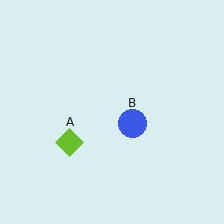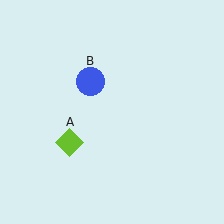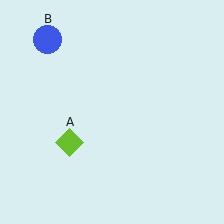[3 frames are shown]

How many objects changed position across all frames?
1 object changed position: blue circle (object B).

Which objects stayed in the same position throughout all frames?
Lime diamond (object A) remained stationary.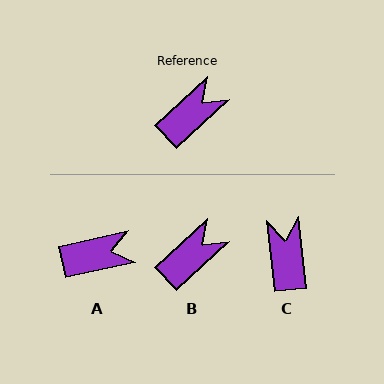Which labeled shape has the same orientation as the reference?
B.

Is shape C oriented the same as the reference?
No, it is off by about 53 degrees.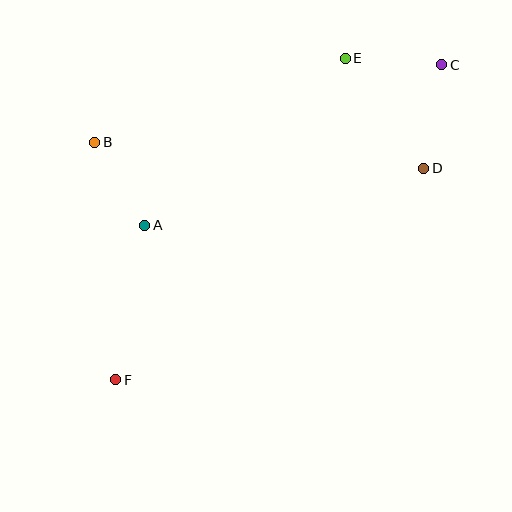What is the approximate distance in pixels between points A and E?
The distance between A and E is approximately 261 pixels.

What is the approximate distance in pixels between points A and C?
The distance between A and C is approximately 338 pixels.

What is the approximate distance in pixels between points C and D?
The distance between C and D is approximately 105 pixels.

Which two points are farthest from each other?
Points C and F are farthest from each other.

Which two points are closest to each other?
Points C and E are closest to each other.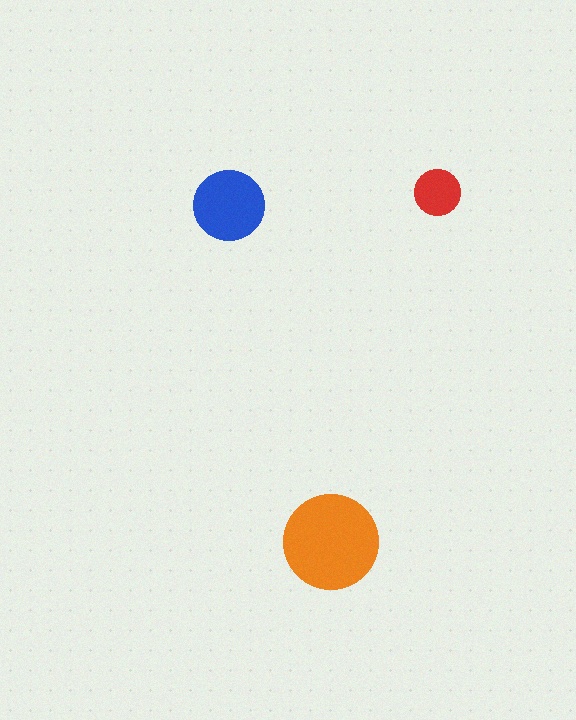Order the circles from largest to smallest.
the orange one, the blue one, the red one.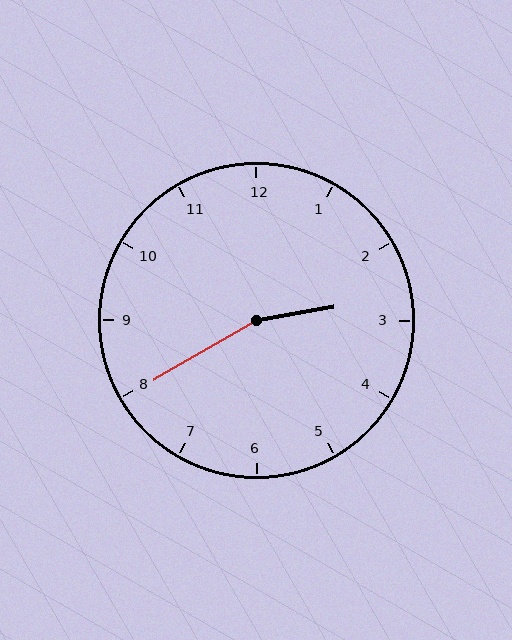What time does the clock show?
2:40.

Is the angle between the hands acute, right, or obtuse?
It is obtuse.